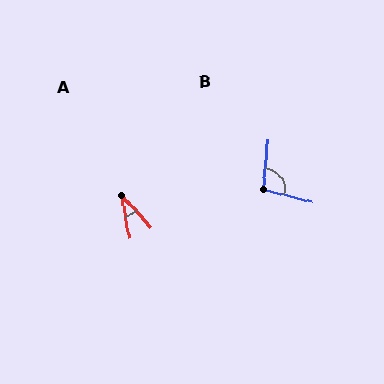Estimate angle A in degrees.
Approximately 32 degrees.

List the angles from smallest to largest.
A (32°), B (98°).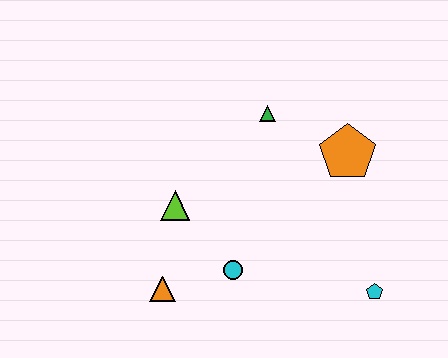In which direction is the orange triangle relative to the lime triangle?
The orange triangle is below the lime triangle.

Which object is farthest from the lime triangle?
The cyan pentagon is farthest from the lime triangle.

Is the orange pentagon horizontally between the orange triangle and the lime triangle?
No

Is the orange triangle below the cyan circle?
Yes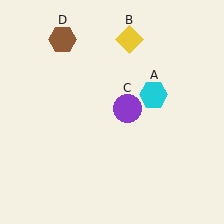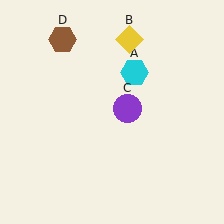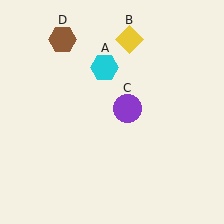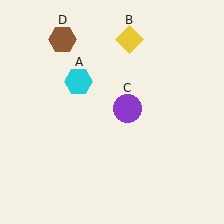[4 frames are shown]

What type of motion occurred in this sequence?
The cyan hexagon (object A) rotated counterclockwise around the center of the scene.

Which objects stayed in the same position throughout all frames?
Yellow diamond (object B) and purple circle (object C) and brown hexagon (object D) remained stationary.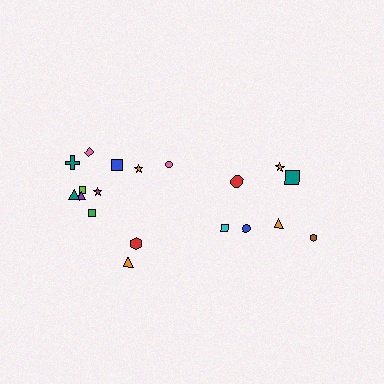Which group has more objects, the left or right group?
The left group.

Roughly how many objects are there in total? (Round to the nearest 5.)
Roughly 20 objects in total.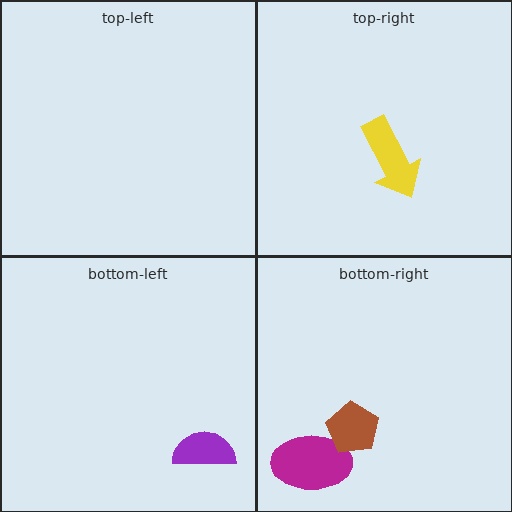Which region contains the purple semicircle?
The bottom-left region.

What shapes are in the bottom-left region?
The purple semicircle.